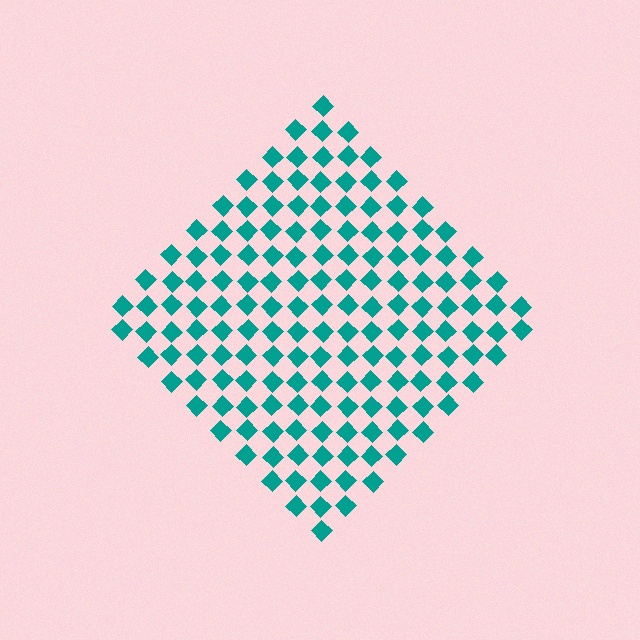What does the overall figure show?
The overall figure shows a diamond.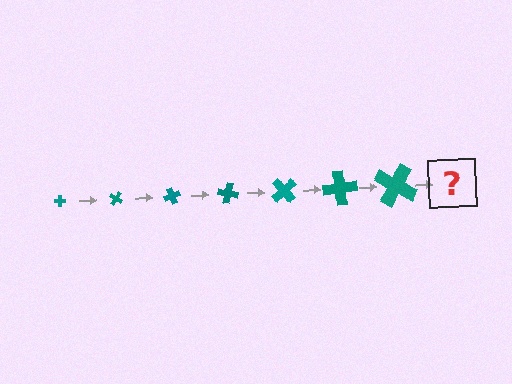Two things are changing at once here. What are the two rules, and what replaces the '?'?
The two rules are that the cross grows larger each step and it rotates 35 degrees each step. The '?' should be a cross, larger than the previous one and rotated 245 degrees from the start.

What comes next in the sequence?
The next element should be a cross, larger than the previous one and rotated 245 degrees from the start.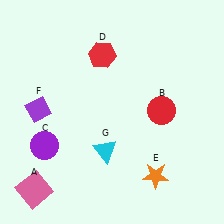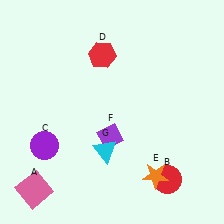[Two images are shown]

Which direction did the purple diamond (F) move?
The purple diamond (F) moved right.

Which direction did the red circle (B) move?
The red circle (B) moved down.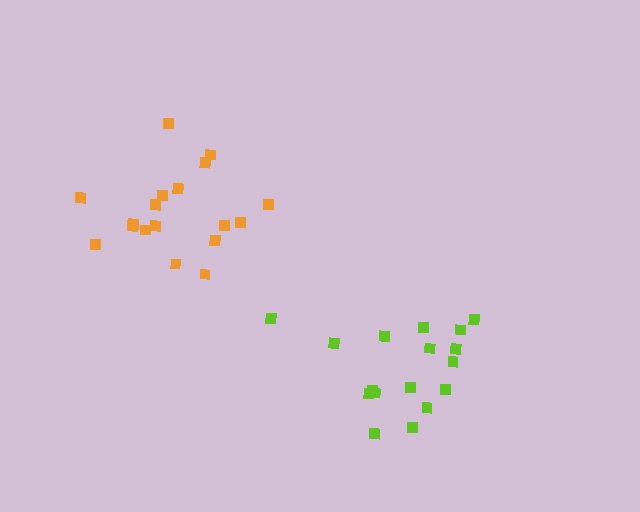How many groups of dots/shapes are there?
There are 2 groups.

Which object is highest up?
The orange cluster is topmost.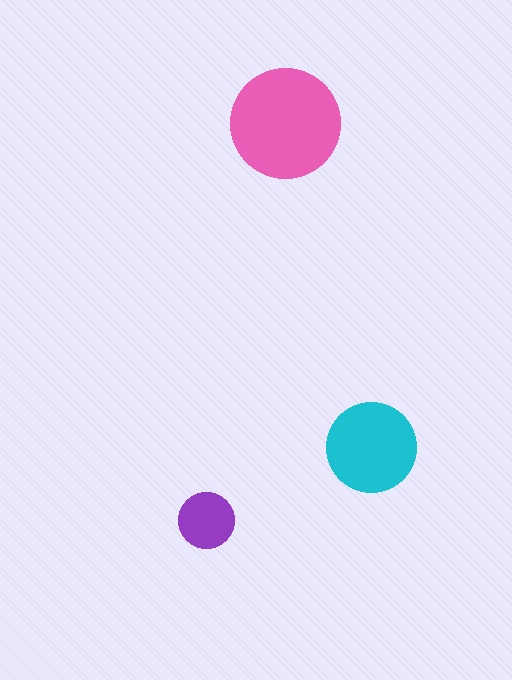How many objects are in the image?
There are 3 objects in the image.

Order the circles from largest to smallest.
the pink one, the cyan one, the purple one.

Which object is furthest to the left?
The purple circle is leftmost.